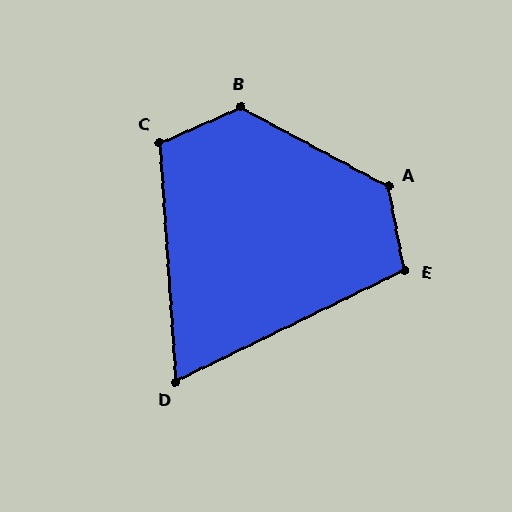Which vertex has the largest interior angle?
A, at approximately 129 degrees.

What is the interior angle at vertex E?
Approximately 105 degrees (obtuse).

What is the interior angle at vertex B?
Approximately 129 degrees (obtuse).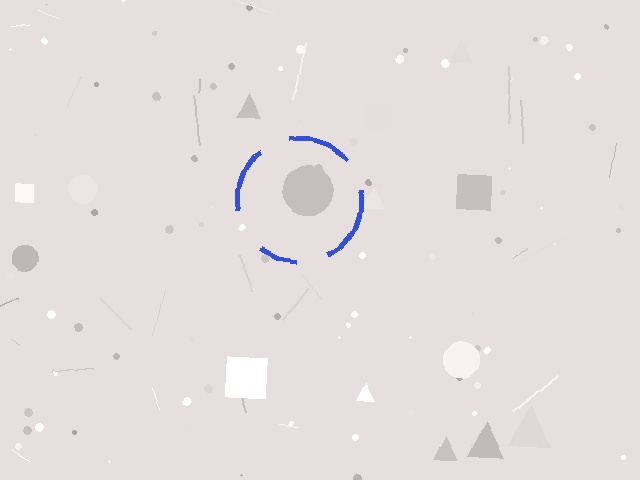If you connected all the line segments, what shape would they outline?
They would outline a circle.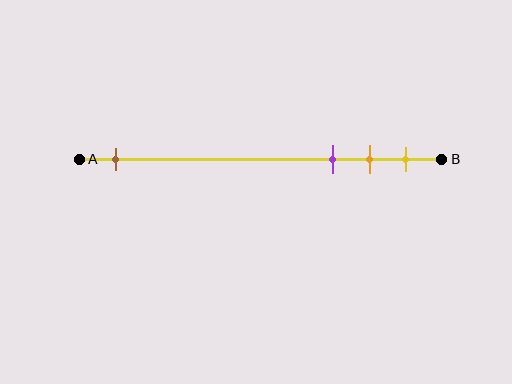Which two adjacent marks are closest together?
The orange and yellow marks are the closest adjacent pair.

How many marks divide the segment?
There are 4 marks dividing the segment.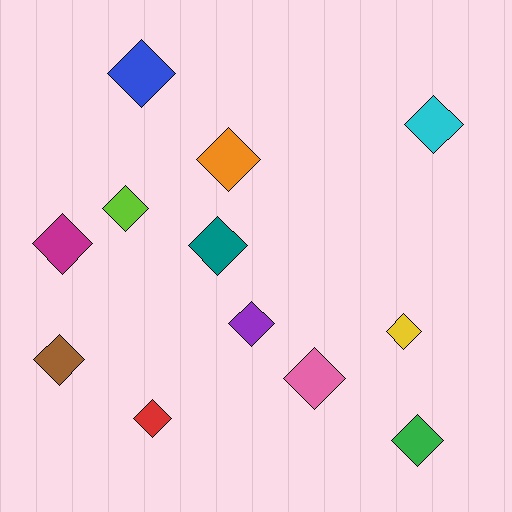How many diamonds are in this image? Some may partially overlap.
There are 12 diamonds.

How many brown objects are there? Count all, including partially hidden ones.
There is 1 brown object.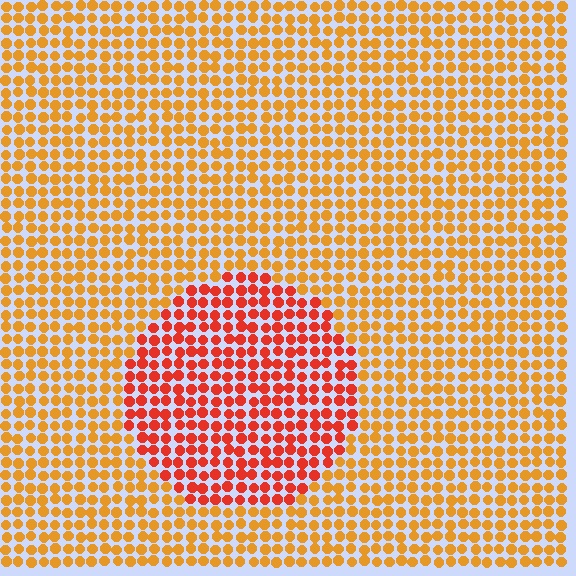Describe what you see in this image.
The image is filled with small orange elements in a uniform arrangement. A circle-shaped region is visible where the elements are tinted to a slightly different hue, forming a subtle color boundary.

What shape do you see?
I see a circle.